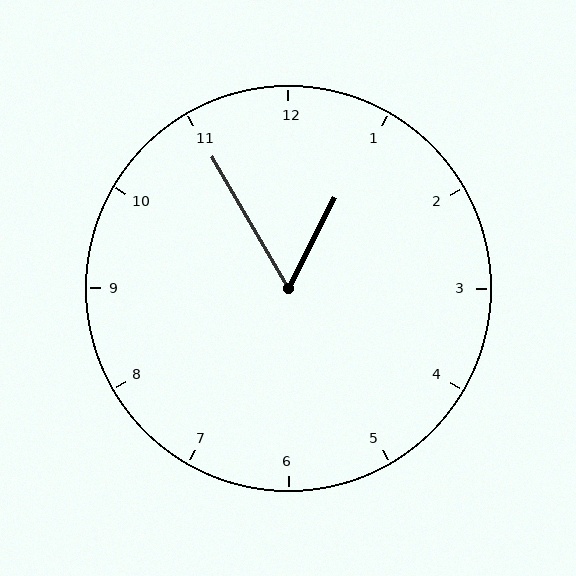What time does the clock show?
12:55.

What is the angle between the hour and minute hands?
Approximately 58 degrees.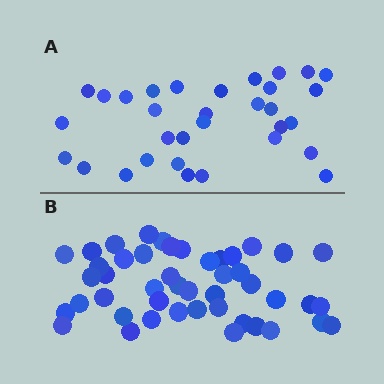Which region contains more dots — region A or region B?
Region B (the bottom region) has more dots.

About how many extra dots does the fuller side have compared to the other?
Region B has approximately 15 more dots than region A.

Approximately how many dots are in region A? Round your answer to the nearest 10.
About 30 dots. (The exact count is 32, which rounds to 30.)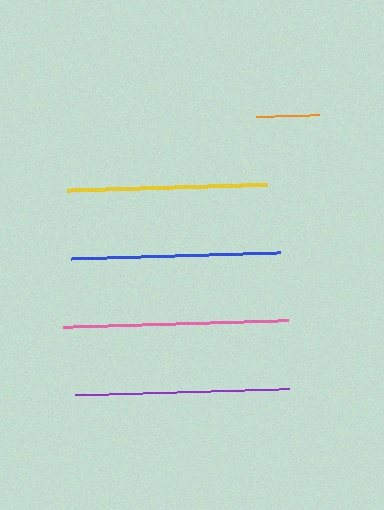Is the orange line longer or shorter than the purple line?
The purple line is longer than the orange line.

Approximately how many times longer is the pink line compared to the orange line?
The pink line is approximately 3.5 times the length of the orange line.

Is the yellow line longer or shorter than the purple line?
The purple line is longer than the yellow line.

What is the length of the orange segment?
The orange segment is approximately 64 pixels long.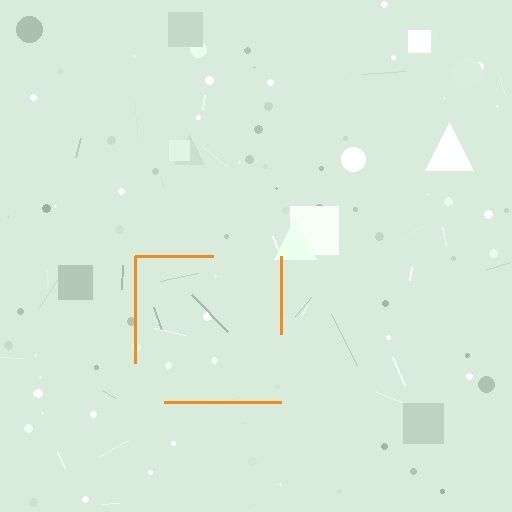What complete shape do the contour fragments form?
The contour fragments form a square.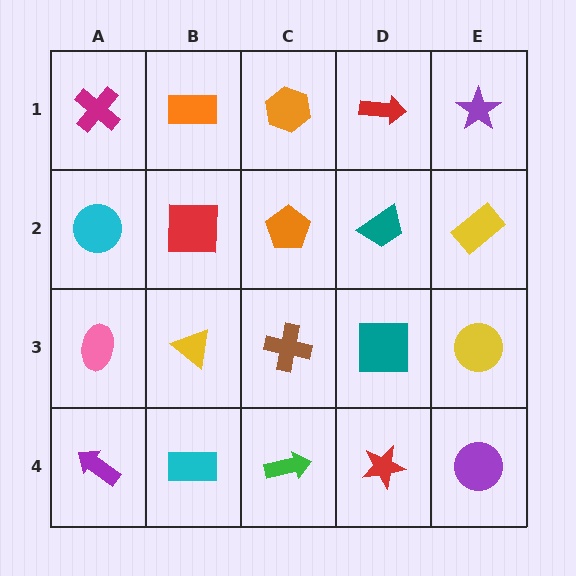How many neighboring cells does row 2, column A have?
3.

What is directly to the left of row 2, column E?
A teal trapezoid.